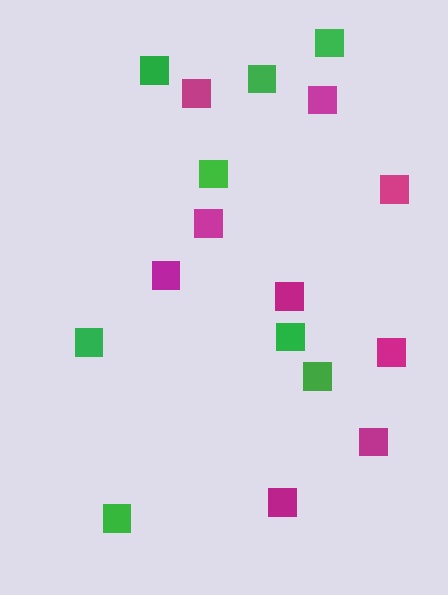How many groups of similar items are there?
There are 2 groups: one group of green squares (8) and one group of magenta squares (9).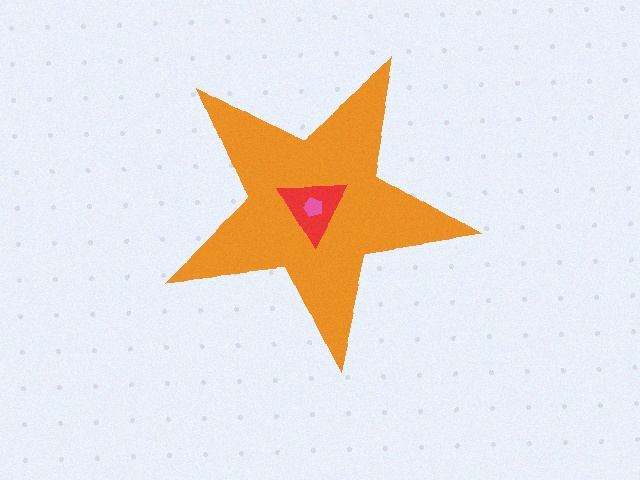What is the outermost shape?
The orange star.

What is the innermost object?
The pink pentagon.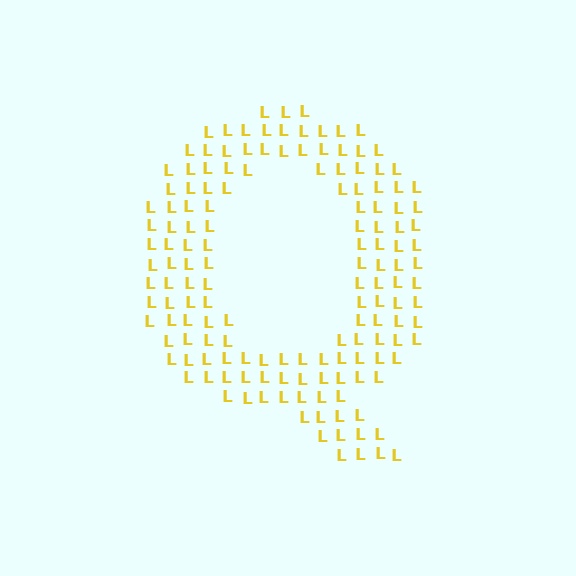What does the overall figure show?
The overall figure shows the letter Q.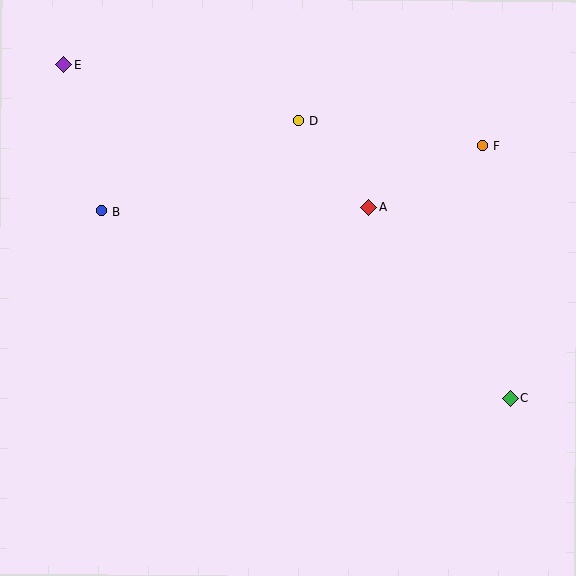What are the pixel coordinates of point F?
Point F is at (483, 146).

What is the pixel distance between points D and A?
The distance between D and A is 110 pixels.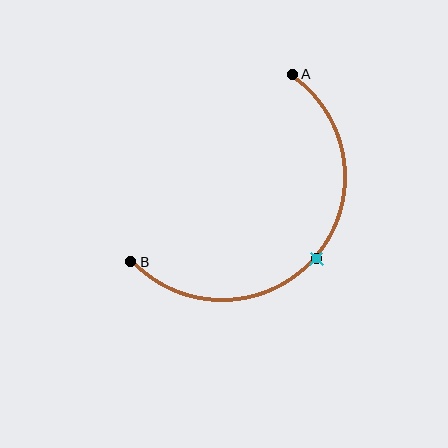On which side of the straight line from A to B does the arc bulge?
The arc bulges below and to the right of the straight line connecting A and B.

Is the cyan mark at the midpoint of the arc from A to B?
Yes. The cyan mark lies on the arc at equal arc-length from both A and B — it is the arc midpoint.